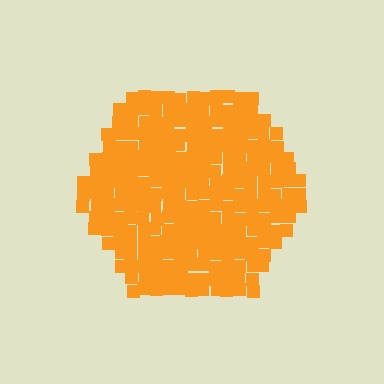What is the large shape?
The large shape is a hexagon.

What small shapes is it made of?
It is made of small squares.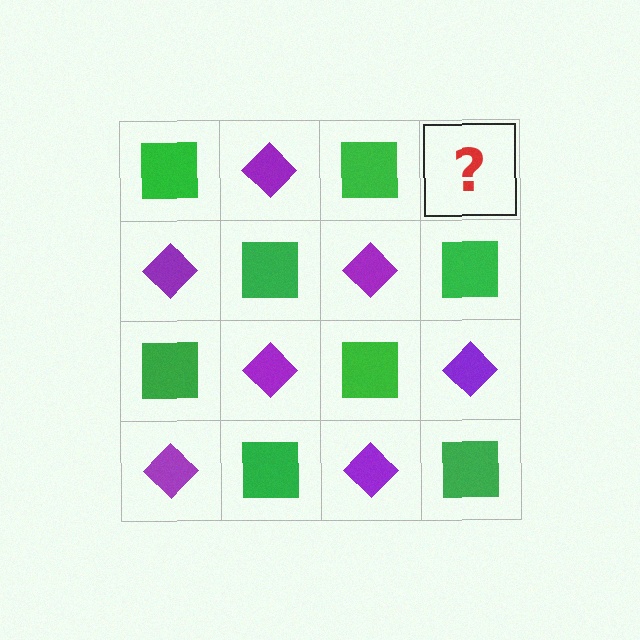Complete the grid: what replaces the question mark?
The question mark should be replaced with a purple diamond.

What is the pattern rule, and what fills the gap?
The rule is that it alternates green square and purple diamond in a checkerboard pattern. The gap should be filled with a purple diamond.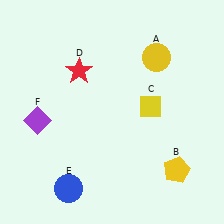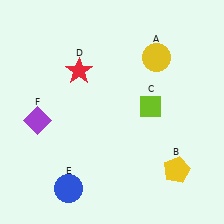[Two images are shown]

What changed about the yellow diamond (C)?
In Image 1, C is yellow. In Image 2, it changed to lime.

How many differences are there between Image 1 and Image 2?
There is 1 difference between the two images.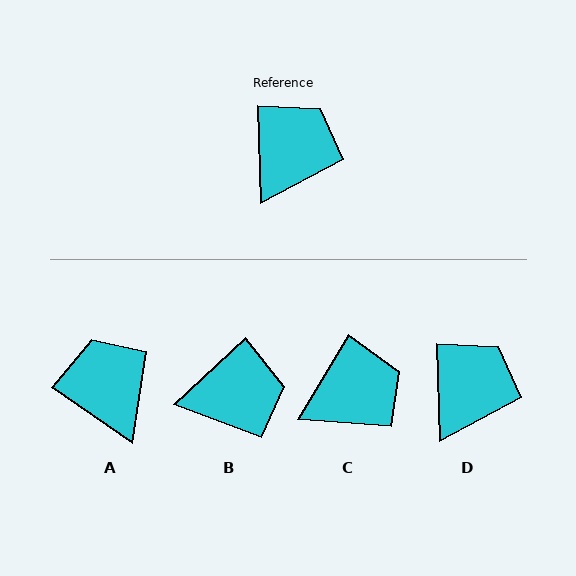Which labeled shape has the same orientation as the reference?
D.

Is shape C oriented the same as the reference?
No, it is off by about 33 degrees.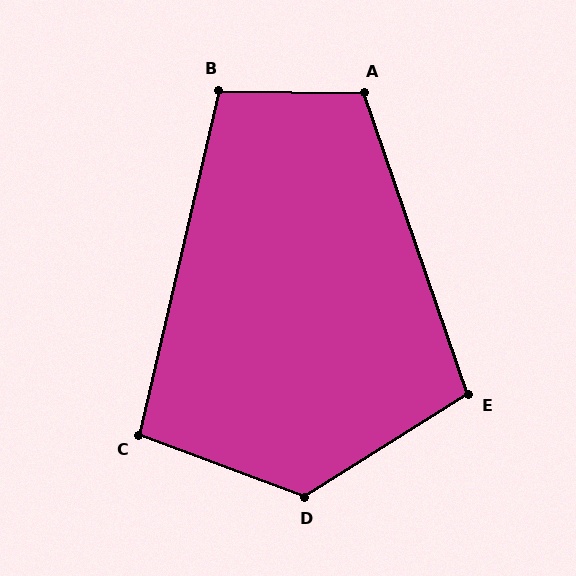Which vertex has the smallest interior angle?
C, at approximately 97 degrees.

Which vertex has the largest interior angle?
D, at approximately 128 degrees.